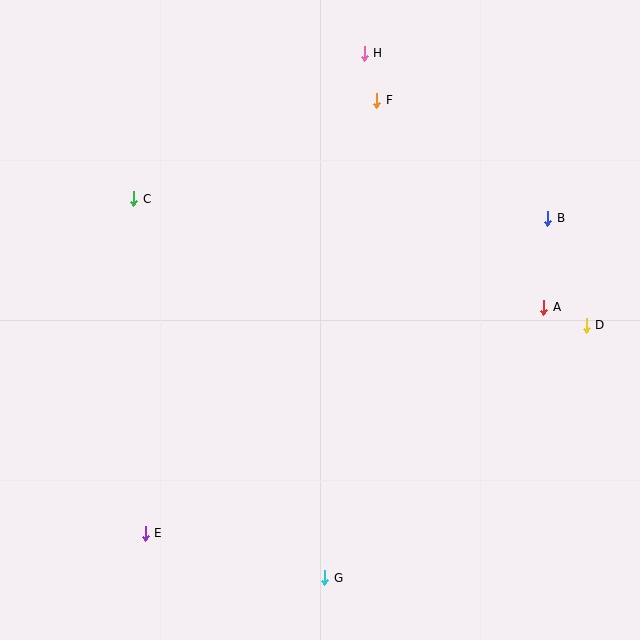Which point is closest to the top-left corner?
Point C is closest to the top-left corner.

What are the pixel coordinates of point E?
Point E is at (145, 533).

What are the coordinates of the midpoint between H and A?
The midpoint between H and A is at (454, 180).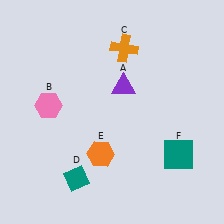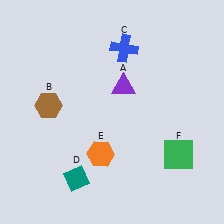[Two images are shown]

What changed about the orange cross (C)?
In Image 1, C is orange. In Image 2, it changed to blue.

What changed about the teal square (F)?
In Image 1, F is teal. In Image 2, it changed to green.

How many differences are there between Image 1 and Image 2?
There are 3 differences between the two images.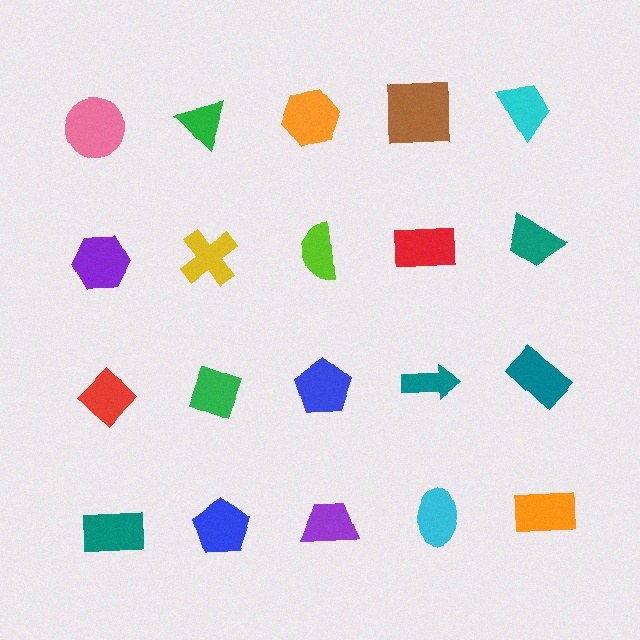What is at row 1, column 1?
A pink circle.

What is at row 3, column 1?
A red diamond.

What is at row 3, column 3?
A blue pentagon.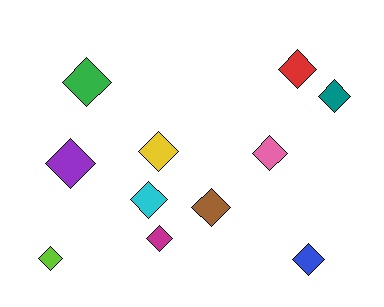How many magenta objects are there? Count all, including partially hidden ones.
There is 1 magenta object.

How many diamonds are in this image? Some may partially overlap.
There are 11 diamonds.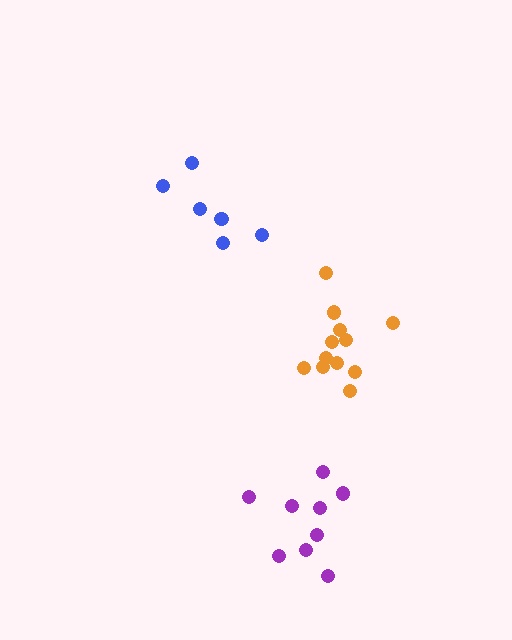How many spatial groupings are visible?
There are 3 spatial groupings.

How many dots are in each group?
Group 1: 9 dots, Group 2: 6 dots, Group 3: 12 dots (27 total).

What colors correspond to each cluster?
The clusters are colored: purple, blue, orange.